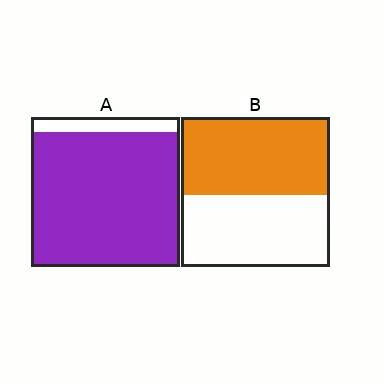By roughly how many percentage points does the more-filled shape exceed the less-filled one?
By roughly 40 percentage points (A over B).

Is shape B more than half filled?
Roughly half.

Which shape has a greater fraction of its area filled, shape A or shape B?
Shape A.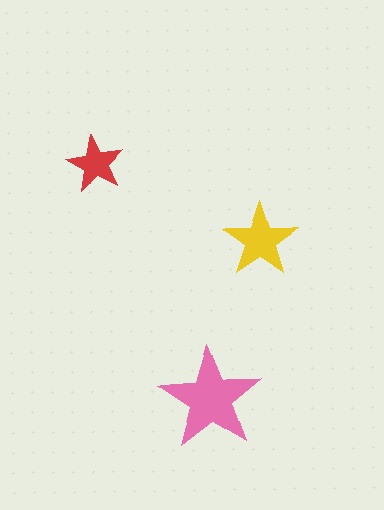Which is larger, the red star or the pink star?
The pink one.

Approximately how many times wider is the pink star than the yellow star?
About 1.5 times wider.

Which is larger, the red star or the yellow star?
The yellow one.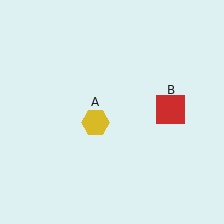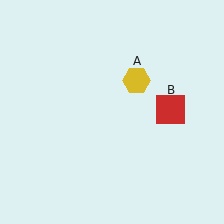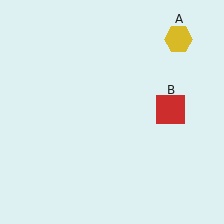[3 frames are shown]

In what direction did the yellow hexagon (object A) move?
The yellow hexagon (object A) moved up and to the right.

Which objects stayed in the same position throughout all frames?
Red square (object B) remained stationary.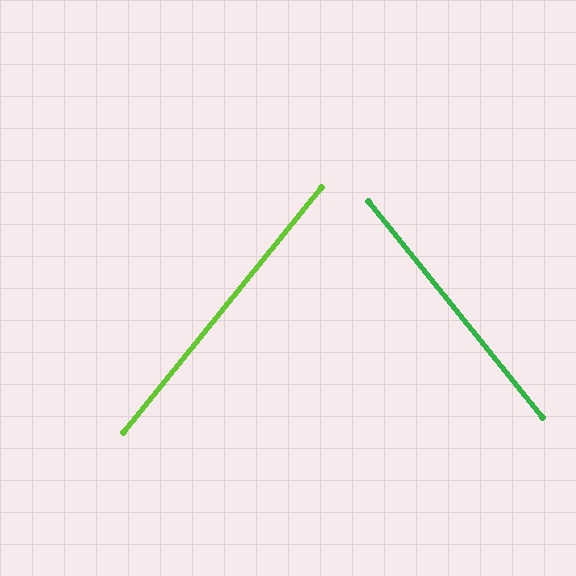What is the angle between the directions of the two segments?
Approximately 78 degrees.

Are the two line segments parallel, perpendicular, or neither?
Neither parallel nor perpendicular — they differ by about 78°.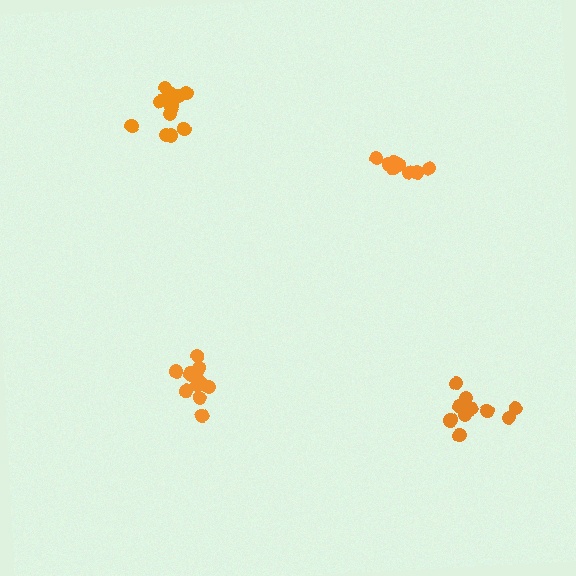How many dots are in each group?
Group 1: 12 dots, Group 2: 8 dots, Group 3: 12 dots, Group 4: 10 dots (42 total).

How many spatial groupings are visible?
There are 4 spatial groupings.